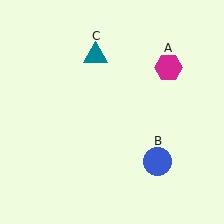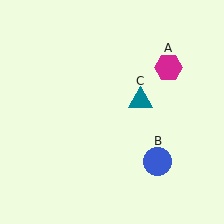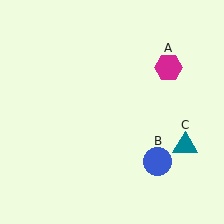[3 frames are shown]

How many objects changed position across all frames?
1 object changed position: teal triangle (object C).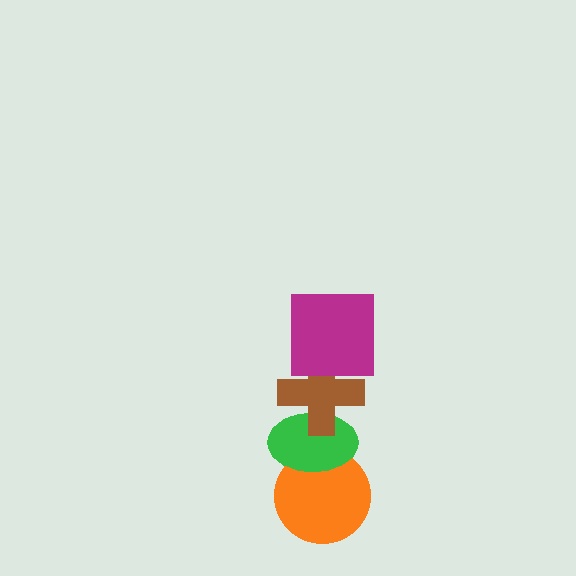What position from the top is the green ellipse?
The green ellipse is 3rd from the top.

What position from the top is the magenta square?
The magenta square is 1st from the top.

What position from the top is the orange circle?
The orange circle is 4th from the top.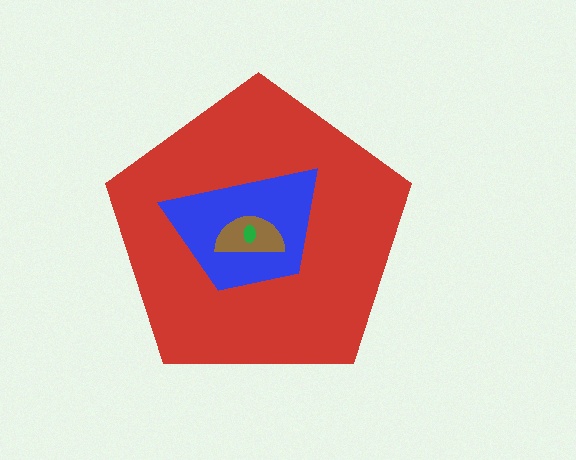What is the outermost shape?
The red pentagon.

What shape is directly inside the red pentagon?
The blue trapezoid.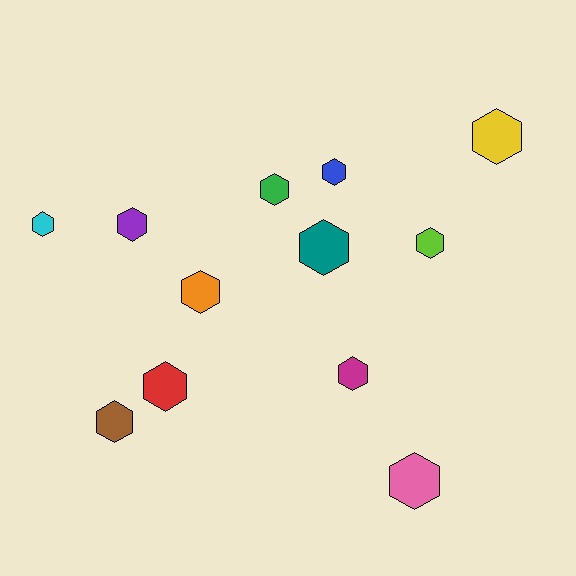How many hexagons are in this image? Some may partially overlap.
There are 12 hexagons.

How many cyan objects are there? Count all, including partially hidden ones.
There is 1 cyan object.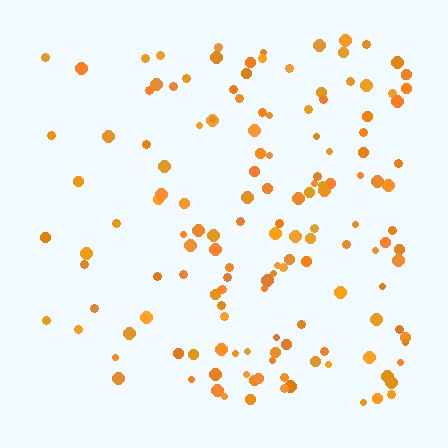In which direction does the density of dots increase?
From left to right, with the right side densest.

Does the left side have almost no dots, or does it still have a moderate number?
Still a moderate number, just noticeably fewer than the right.